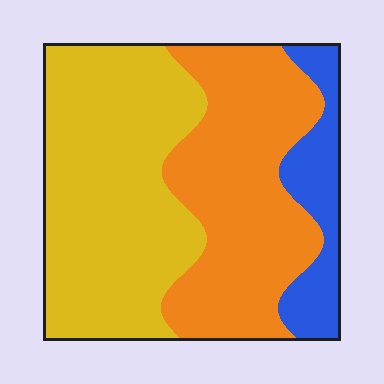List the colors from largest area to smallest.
From largest to smallest: yellow, orange, blue.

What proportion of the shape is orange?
Orange covers 39% of the shape.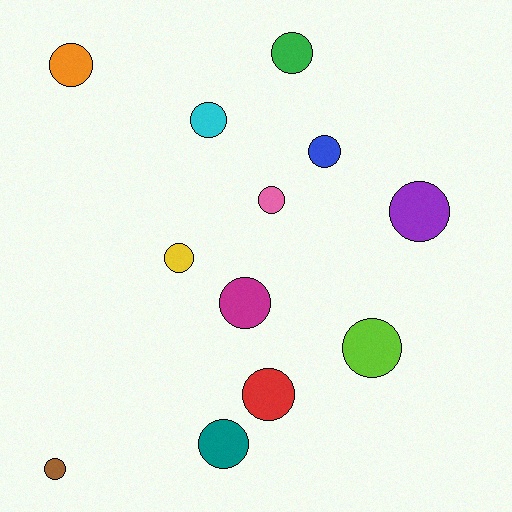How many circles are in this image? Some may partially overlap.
There are 12 circles.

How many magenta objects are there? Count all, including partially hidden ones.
There is 1 magenta object.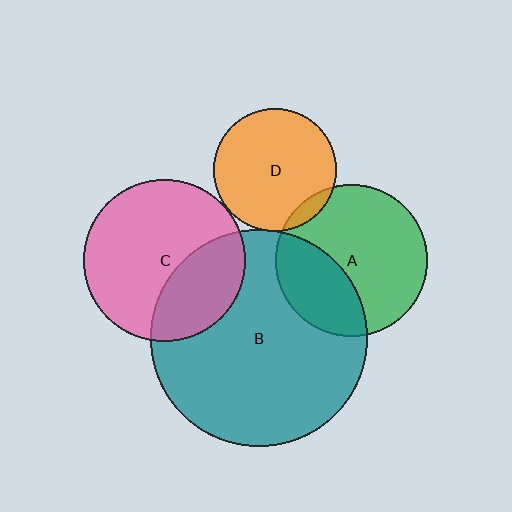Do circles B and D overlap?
Yes.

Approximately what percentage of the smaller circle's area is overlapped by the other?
Approximately 5%.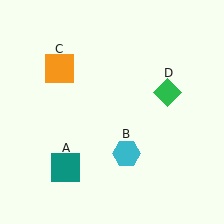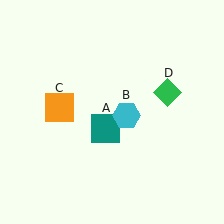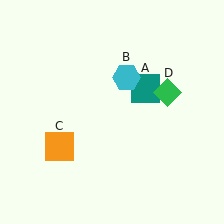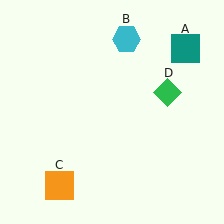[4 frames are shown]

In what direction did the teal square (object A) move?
The teal square (object A) moved up and to the right.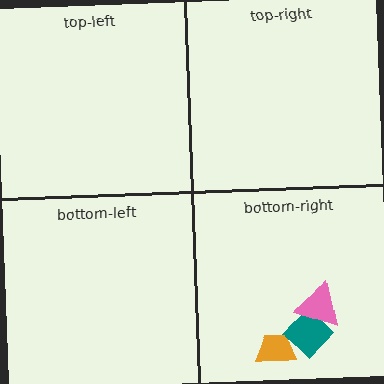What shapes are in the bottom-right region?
The teal diamond, the orange trapezoid, the pink triangle.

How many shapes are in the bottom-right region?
3.